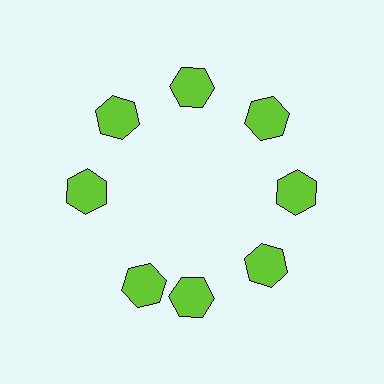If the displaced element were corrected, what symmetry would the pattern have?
It would have 8-fold rotational symmetry — the pattern would map onto itself every 45 degrees.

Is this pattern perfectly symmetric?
No. The 8 lime hexagons are arranged in a ring, but one element near the 8 o'clock position is rotated out of alignment along the ring, breaking the 8-fold rotational symmetry.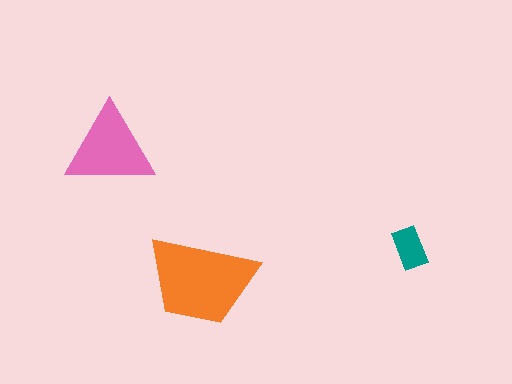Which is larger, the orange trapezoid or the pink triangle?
The orange trapezoid.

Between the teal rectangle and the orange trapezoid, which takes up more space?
The orange trapezoid.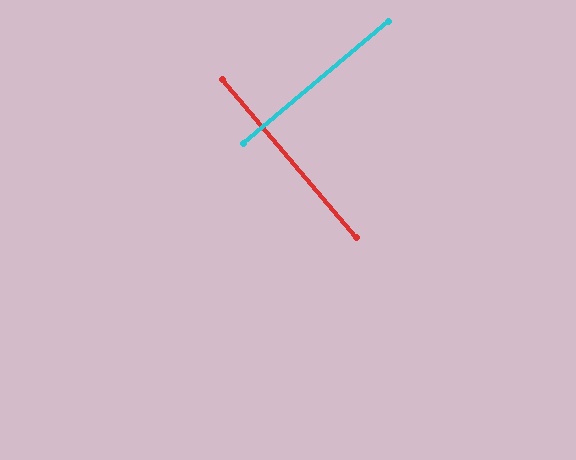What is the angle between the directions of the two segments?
Approximately 89 degrees.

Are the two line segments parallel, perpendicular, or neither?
Perpendicular — they meet at approximately 89°.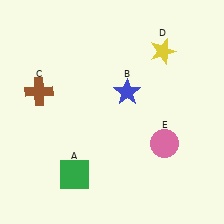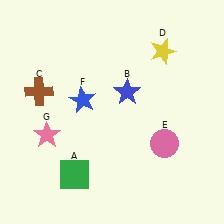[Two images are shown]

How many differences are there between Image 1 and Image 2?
There are 2 differences between the two images.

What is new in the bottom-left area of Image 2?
A pink star (G) was added in the bottom-left area of Image 2.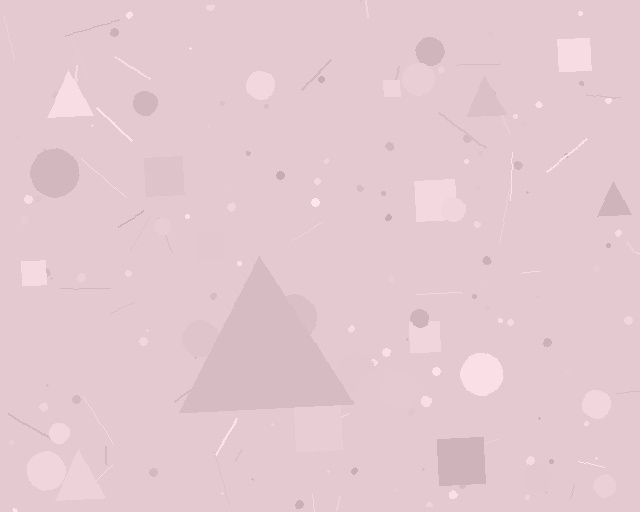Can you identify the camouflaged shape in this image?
The camouflaged shape is a triangle.